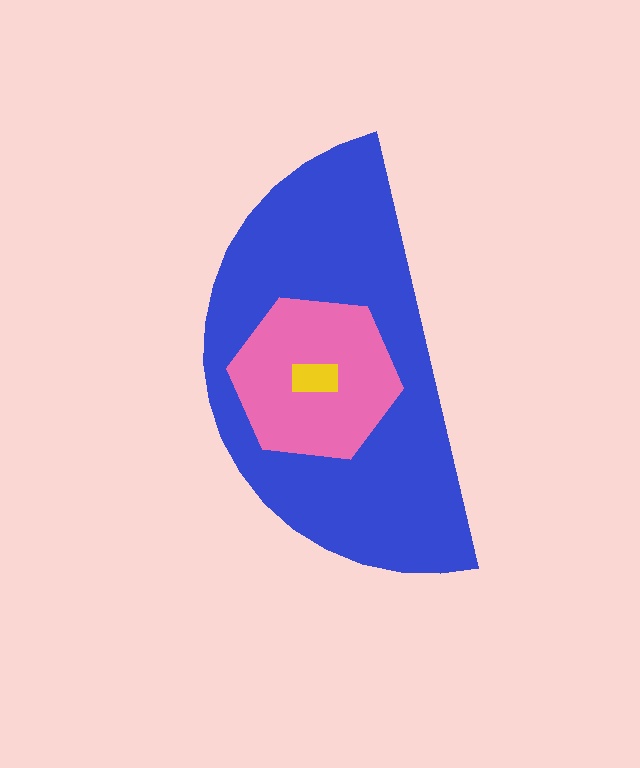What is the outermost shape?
The blue semicircle.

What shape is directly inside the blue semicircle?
The pink hexagon.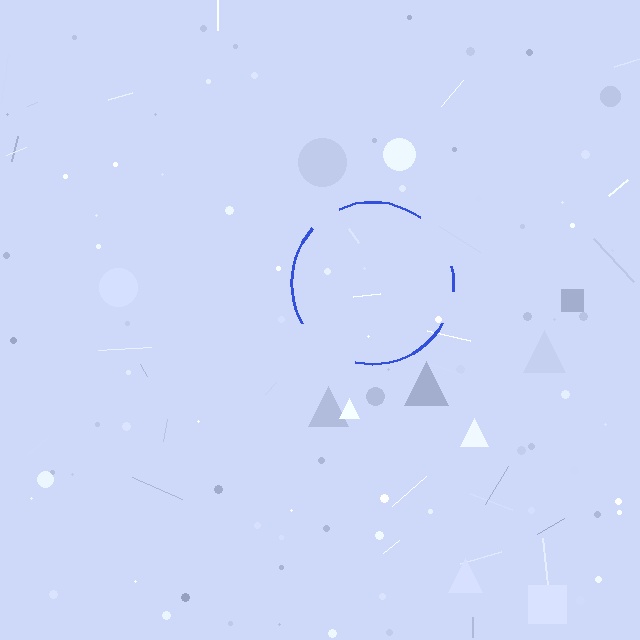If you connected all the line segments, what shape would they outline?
They would outline a circle.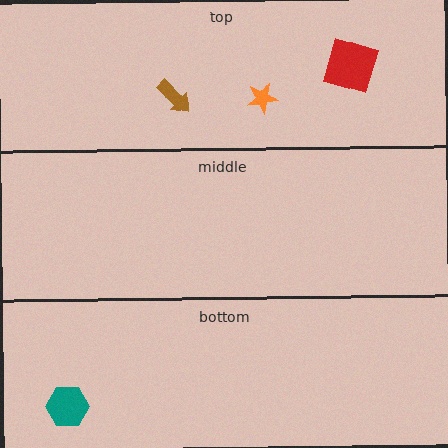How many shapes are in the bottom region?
1.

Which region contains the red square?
The top region.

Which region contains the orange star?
The top region.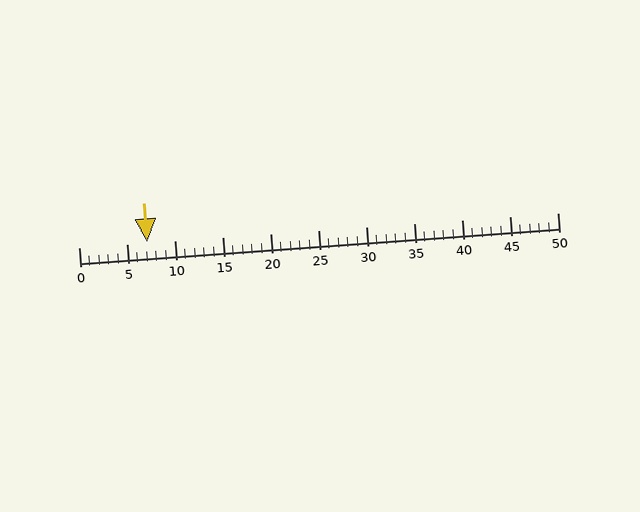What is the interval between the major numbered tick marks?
The major tick marks are spaced 5 units apart.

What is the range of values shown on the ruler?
The ruler shows values from 0 to 50.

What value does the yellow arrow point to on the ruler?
The yellow arrow points to approximately 7.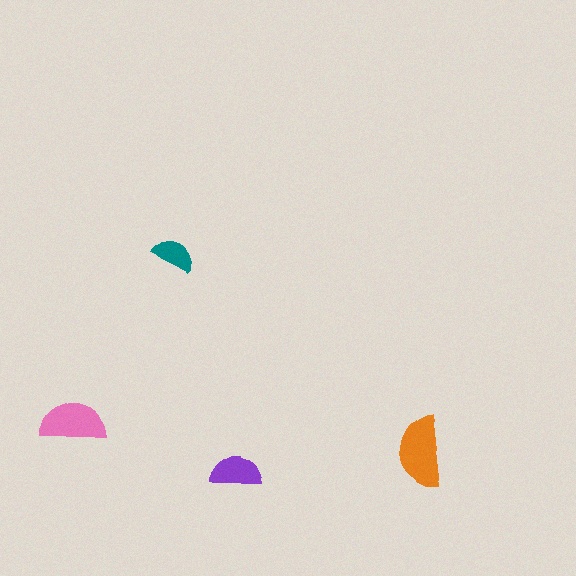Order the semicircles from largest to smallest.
the orange one, the pink one, the purple one, the teal one.